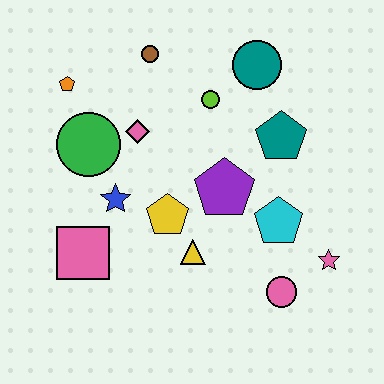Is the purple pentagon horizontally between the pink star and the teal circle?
No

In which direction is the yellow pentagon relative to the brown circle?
The yellow pentagon is below the brown circle.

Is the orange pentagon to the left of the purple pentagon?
Yes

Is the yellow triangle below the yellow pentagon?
Yes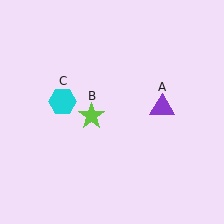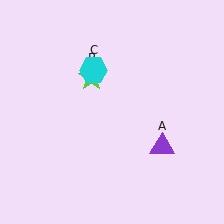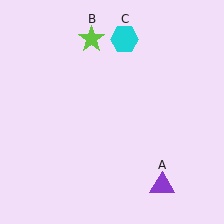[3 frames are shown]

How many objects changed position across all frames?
3 objects changed position: purple triangle (object A), lime star (object B), cyan hexagon (object C).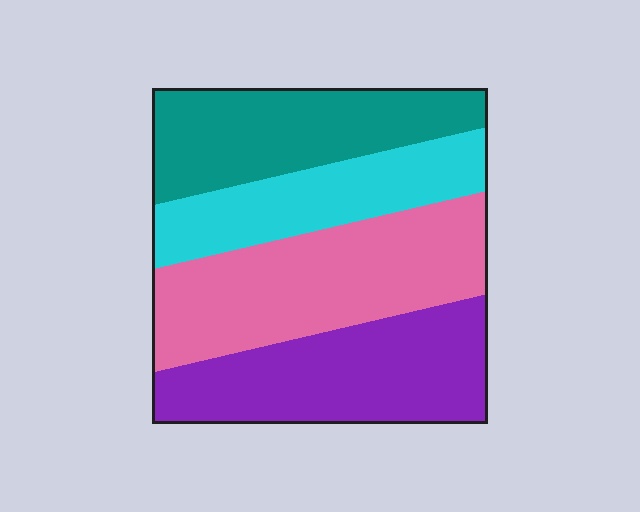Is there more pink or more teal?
Pink.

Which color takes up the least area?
Cyan, at roughly 20%.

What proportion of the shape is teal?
Teal takes up between a sixth and a third of the shape.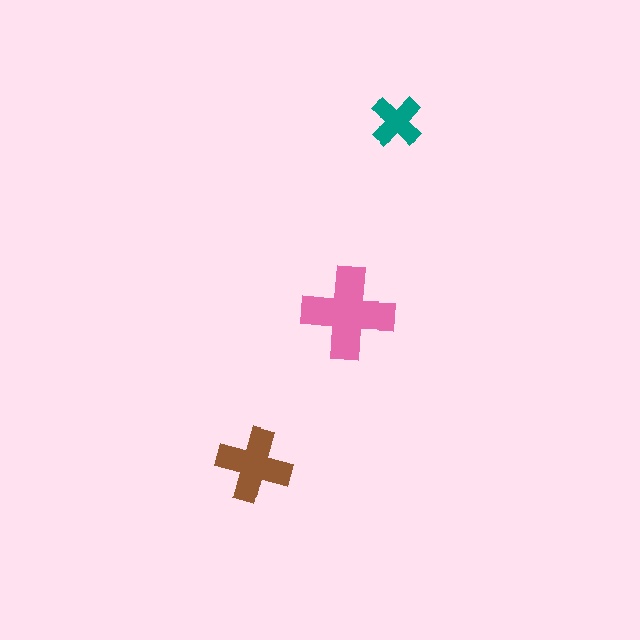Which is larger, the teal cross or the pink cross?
The pink one.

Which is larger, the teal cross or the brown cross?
The brown one.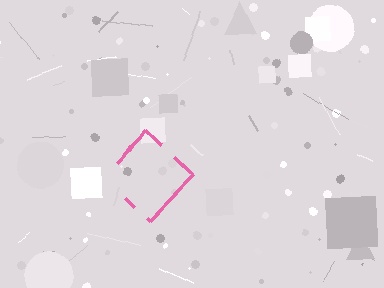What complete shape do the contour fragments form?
The contour fragments form a diamond.